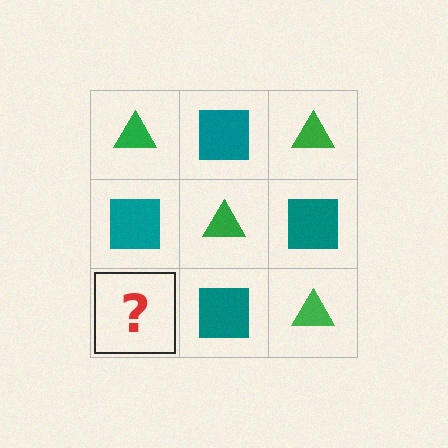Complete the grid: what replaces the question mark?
The question mark should be replaced with a green triangle.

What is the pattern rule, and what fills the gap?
The rule is that it alternates green triangle and teal square in a checkerboard pattern. The gap should be filled with a green triangle.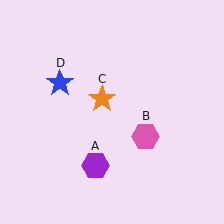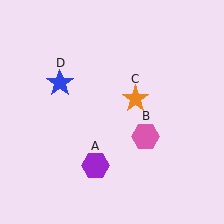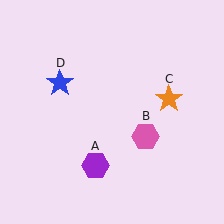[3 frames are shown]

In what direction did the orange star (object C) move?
The orange star (object C) moved right.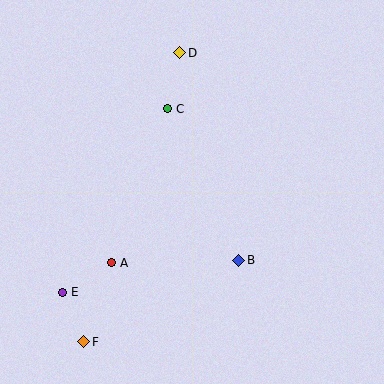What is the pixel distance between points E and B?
The distance between E and B is 179 pixels.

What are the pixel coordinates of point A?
Point A is at (112, 263).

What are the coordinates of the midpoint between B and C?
The midpoint between B and C is at (203, 184).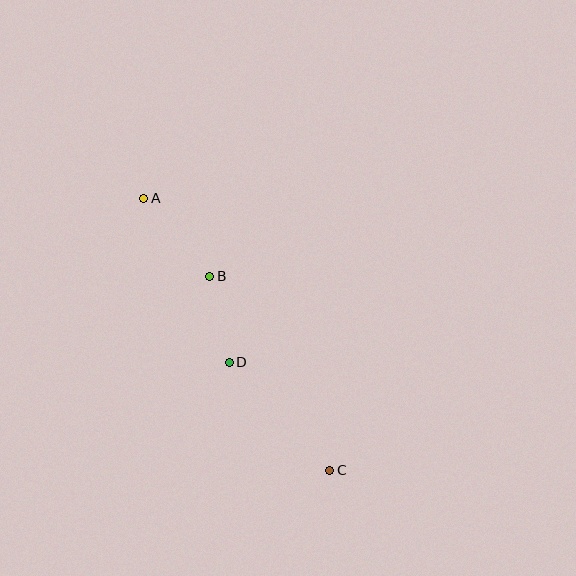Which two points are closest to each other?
Points B and D are closest to each other.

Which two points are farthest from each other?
Points A and C are farthest from each other.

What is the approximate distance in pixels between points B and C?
The distance between B and C is approximately 228 pixels.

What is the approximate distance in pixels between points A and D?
The distance between A and D is approximately 185 pixels.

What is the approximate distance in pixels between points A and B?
The distance between A and B is approximately 102 pixels.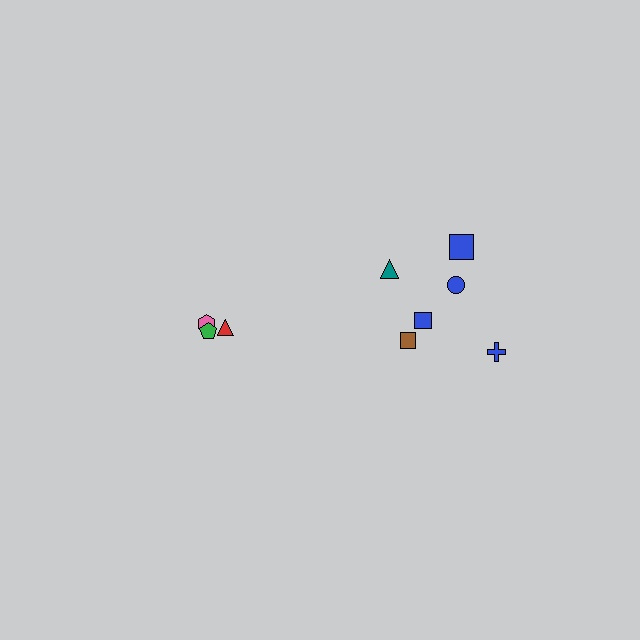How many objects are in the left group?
There are 3 objects.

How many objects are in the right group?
There are 6 objects.